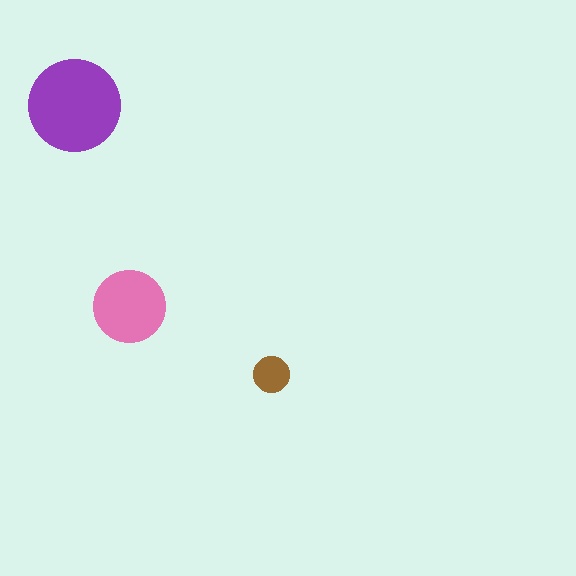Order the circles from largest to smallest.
the purple one, the pink one, the brown one.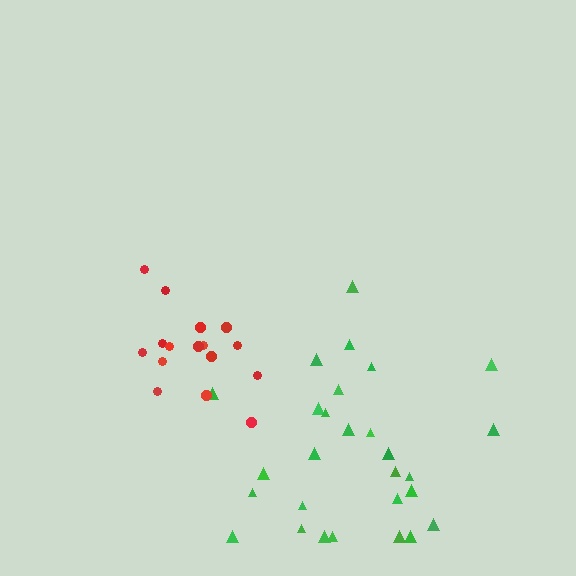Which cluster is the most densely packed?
Red.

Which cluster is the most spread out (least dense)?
Green.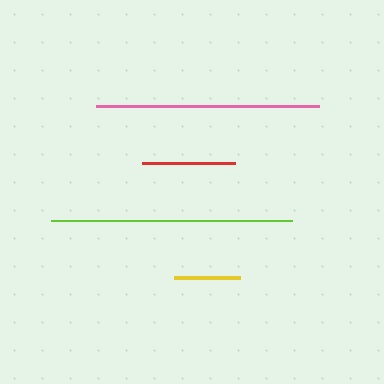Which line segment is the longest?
The lime line is the longest at approximately 241 pixels.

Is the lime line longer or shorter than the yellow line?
The lime line is longer than the yellow line.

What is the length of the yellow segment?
The yellow segment is approximately 66 pixels long.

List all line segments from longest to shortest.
From longest to shortest: lime, pink, red, yellow.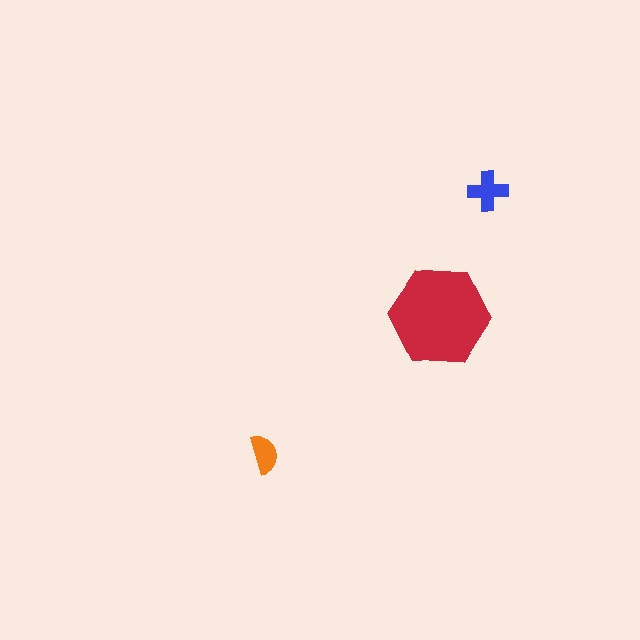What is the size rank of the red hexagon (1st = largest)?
1st.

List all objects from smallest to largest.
The orange semicircle, the blue cross, the red hexagon.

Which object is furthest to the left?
The orange semicircle is leftmost.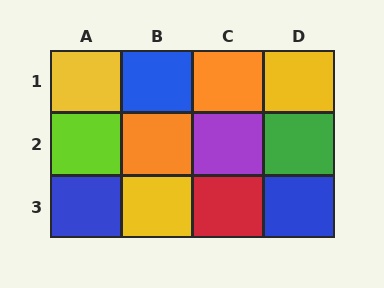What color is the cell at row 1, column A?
Yellow.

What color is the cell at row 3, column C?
Red.